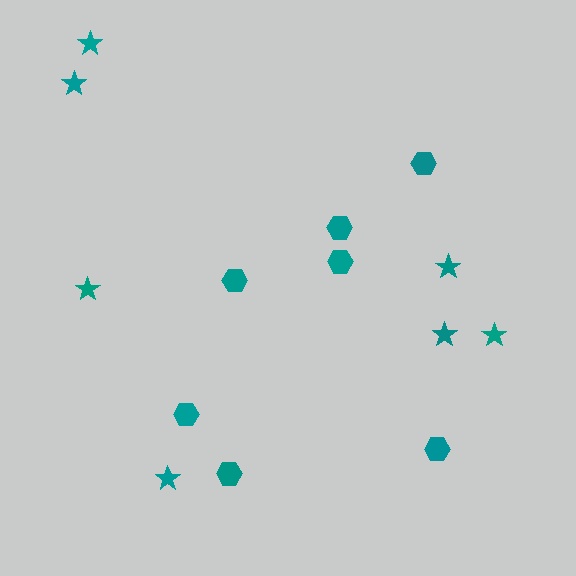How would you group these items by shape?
There are 2 groups: one group of hexagons (7) and one group of stars (7).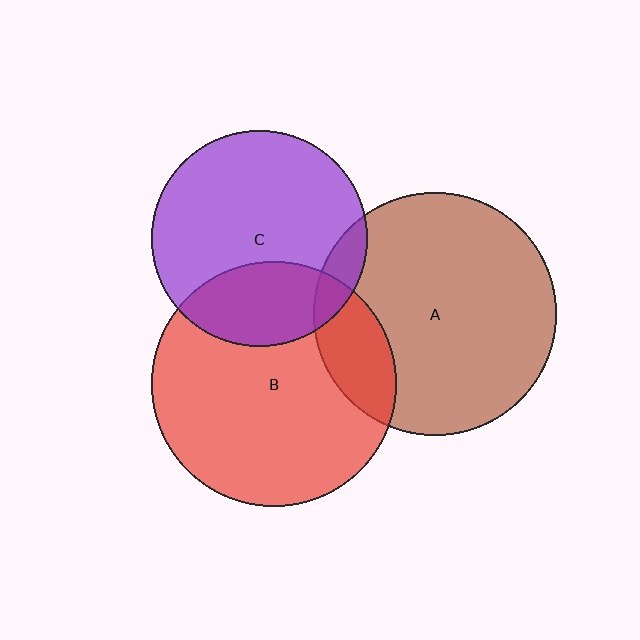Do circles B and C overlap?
Yes.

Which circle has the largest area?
Circle B (red).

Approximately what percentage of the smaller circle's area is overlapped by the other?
Approximately 30%.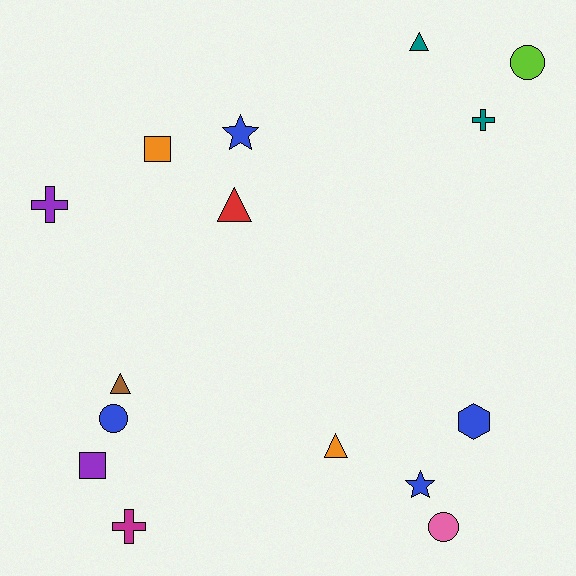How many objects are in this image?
There are 15 objects.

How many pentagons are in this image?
There are no pentagons.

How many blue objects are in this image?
There are 4 blue objects.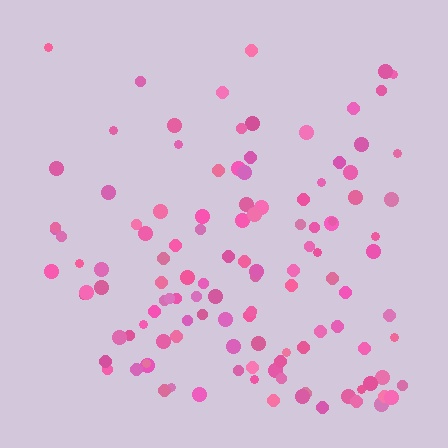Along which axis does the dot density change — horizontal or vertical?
Vertical.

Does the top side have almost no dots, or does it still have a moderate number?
Still a moderate number, just noticeably fewer than the bottom.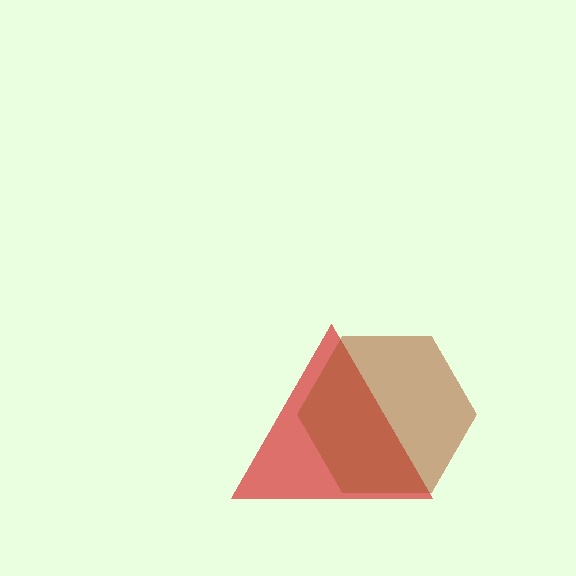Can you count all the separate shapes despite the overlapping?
Yes, there are 2 separate shapes.